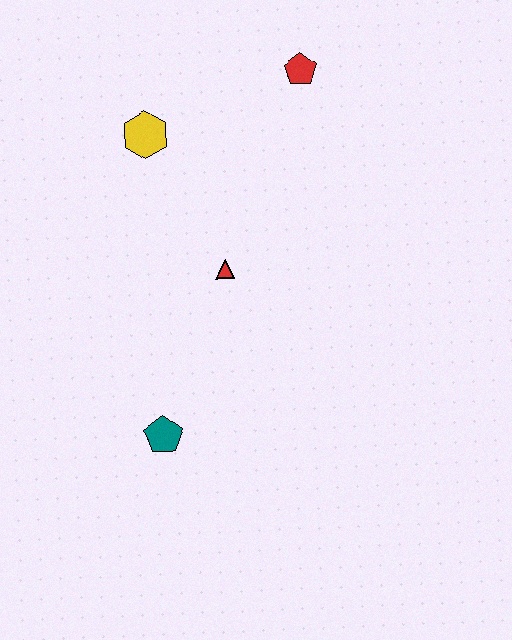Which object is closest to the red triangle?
The yellow hexagon is closest to the red triangle.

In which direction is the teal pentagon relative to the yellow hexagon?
The teal pentagon is below the yellow hexagon.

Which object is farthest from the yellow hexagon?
The teal pentagon is farthest from the yellow hexagon.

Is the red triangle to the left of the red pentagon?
Yes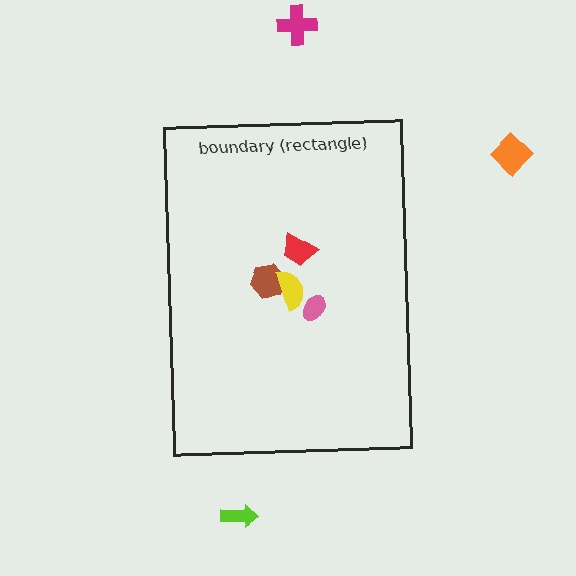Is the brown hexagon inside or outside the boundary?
Inside.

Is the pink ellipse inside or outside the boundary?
Inside.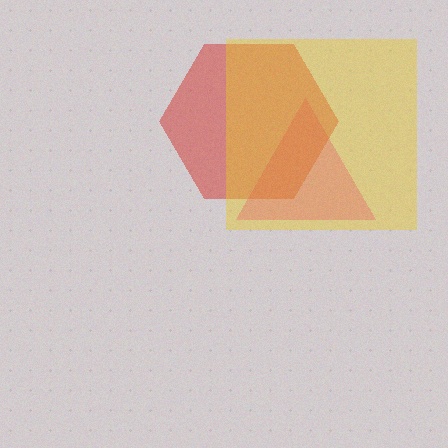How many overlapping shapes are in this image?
There are 3 overlapping shapes in the image.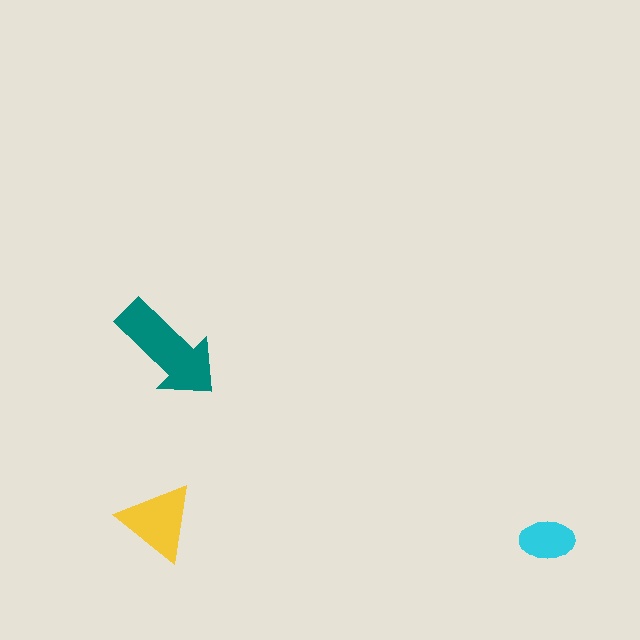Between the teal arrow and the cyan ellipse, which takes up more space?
The teal arrow.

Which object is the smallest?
The cyan ellipse.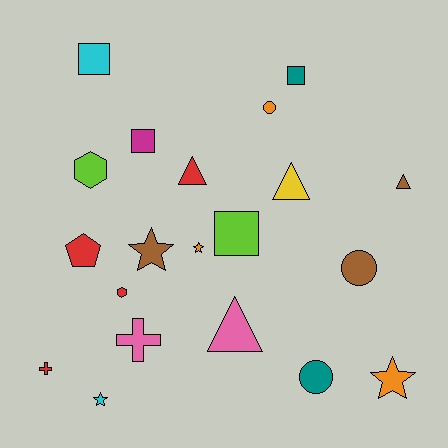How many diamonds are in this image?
There are no diamonds.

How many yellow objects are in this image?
There is 1 yellow object.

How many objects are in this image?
There are 20 objects.